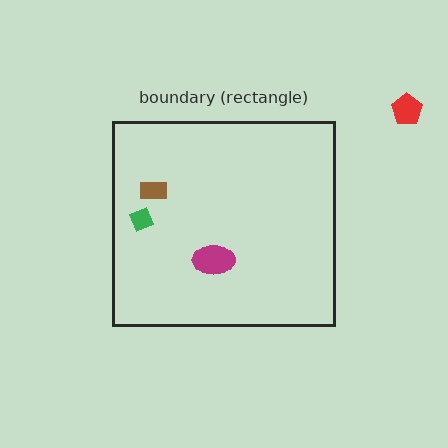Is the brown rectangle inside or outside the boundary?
Inside.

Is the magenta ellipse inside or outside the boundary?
Inside.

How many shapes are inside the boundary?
3 inside, 1 outside.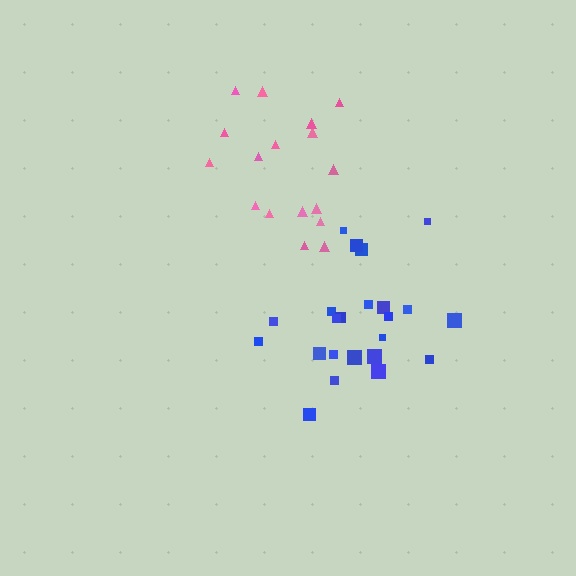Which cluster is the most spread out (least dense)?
Pink.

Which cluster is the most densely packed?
Blue.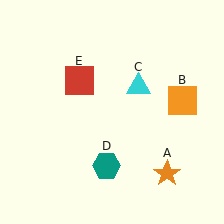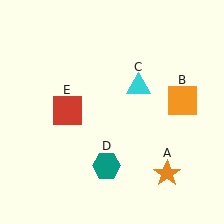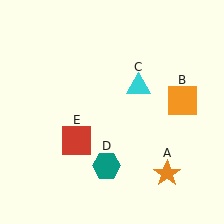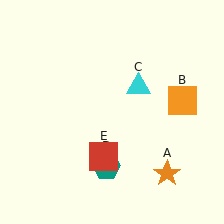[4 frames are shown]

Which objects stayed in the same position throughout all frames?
Orange star (object A) and orange square (object B) and cyan triangle (object C) and teal hexagon (object D) remained stationary.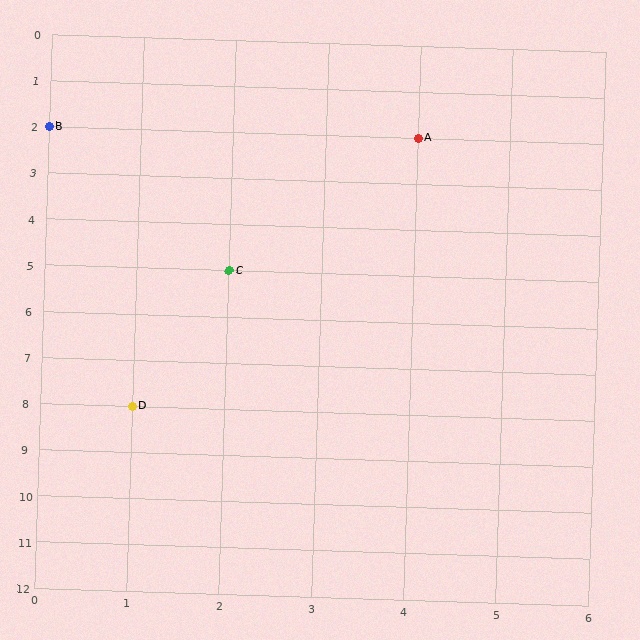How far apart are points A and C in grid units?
Points A and C are 2 columns and 3 rows apart (about 3.6 grid units diagonally).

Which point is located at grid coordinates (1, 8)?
Point D is at (1, 8).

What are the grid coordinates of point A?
Point A is at grid coordinates (4, 2).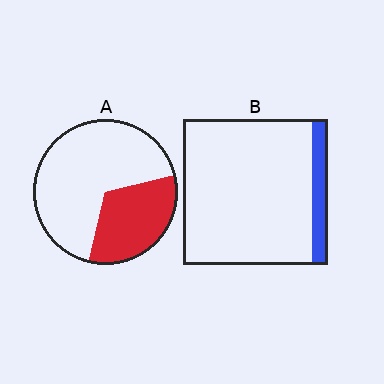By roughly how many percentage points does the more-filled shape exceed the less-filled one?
By roughly 20 percentage points (A over B).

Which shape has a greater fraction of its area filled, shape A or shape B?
Shape A.